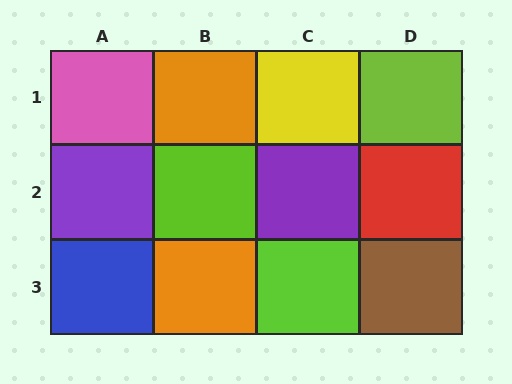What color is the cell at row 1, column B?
Orange.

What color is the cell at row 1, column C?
Yellow.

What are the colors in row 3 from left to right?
Blue, orange, lime, brown.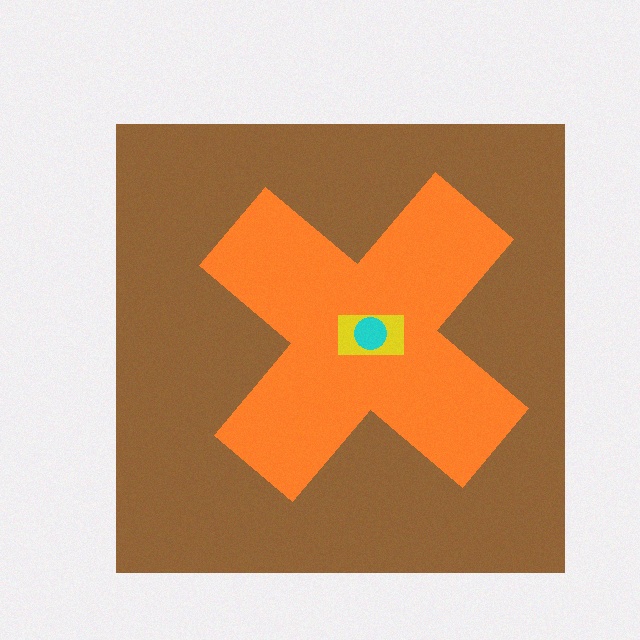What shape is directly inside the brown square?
The orange cross.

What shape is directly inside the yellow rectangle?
The cyan circle.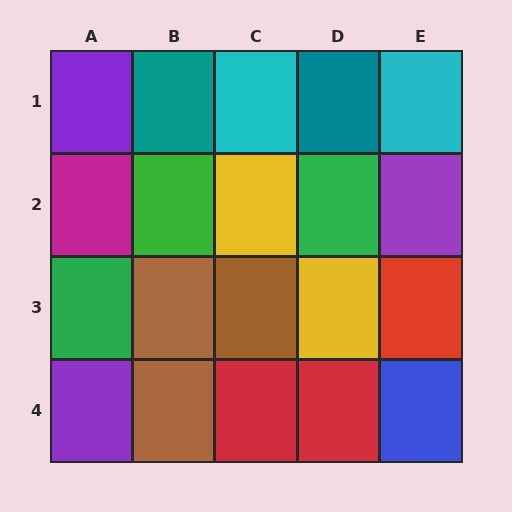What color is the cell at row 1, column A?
Purple.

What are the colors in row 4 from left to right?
Purple, brown, red, red, blue.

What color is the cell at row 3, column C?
Brown.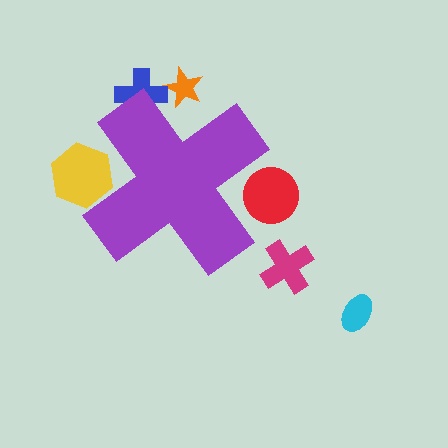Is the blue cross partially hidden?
Yes, the blue cross is partially hidden behind the purple cross.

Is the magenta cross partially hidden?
No, the magenta cross is fully visible.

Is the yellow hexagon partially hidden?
Yes, the yellow hexagon is partially hidden behind the purple cross.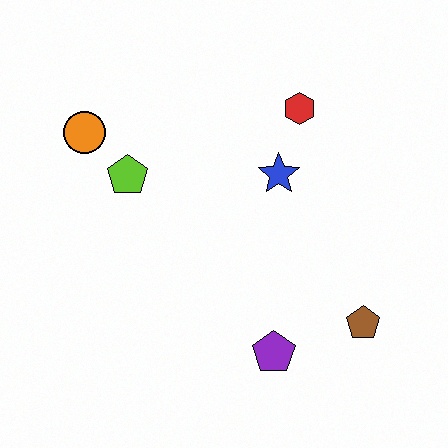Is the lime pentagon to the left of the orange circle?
No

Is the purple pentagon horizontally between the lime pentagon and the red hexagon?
Yes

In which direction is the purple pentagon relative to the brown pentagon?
The purple pentagon is to the left of the brown pentagon.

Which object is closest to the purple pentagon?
The brown pentagon is closest to the purple pentagon.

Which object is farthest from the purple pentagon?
The orange circle is farthest from the purple pentagon.